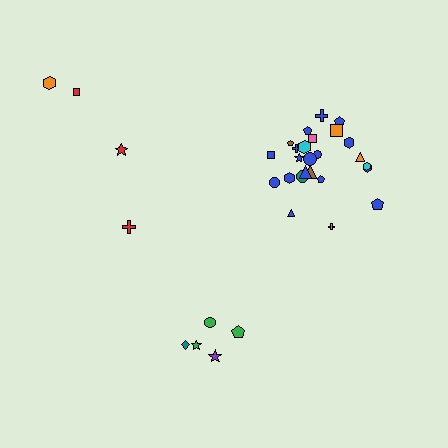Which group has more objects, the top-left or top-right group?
The top-right group.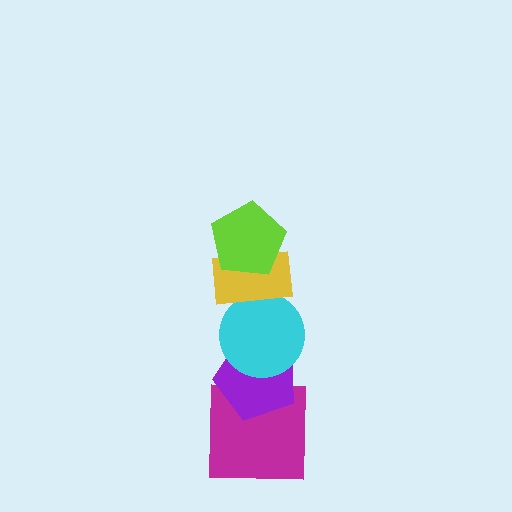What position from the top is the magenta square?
The magenta square is 5th from the top.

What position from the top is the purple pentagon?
The purple pentagon is 4th from the top.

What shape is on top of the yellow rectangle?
The lime pentagon is on top of the yellow rectangle.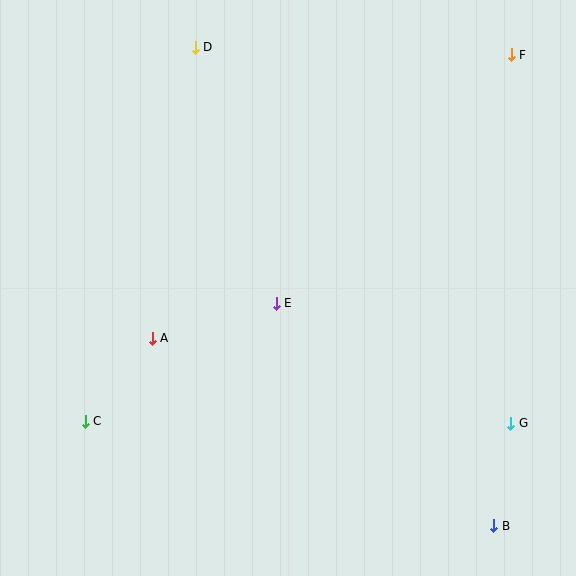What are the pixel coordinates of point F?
Point F is at (511, 55).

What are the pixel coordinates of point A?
Point A is at (152, 338).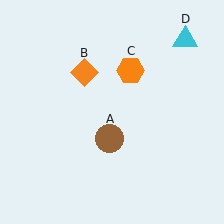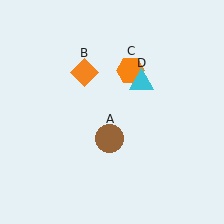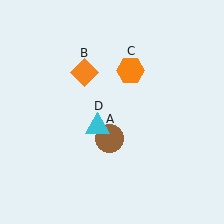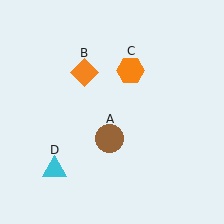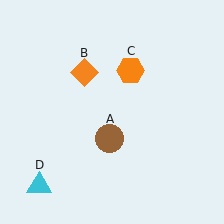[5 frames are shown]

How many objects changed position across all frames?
1 object changed position: cyan triangle (object D).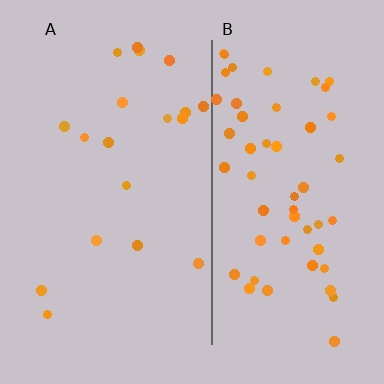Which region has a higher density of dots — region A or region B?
B (the right).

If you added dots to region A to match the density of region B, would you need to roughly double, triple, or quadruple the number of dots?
Approximately triple.